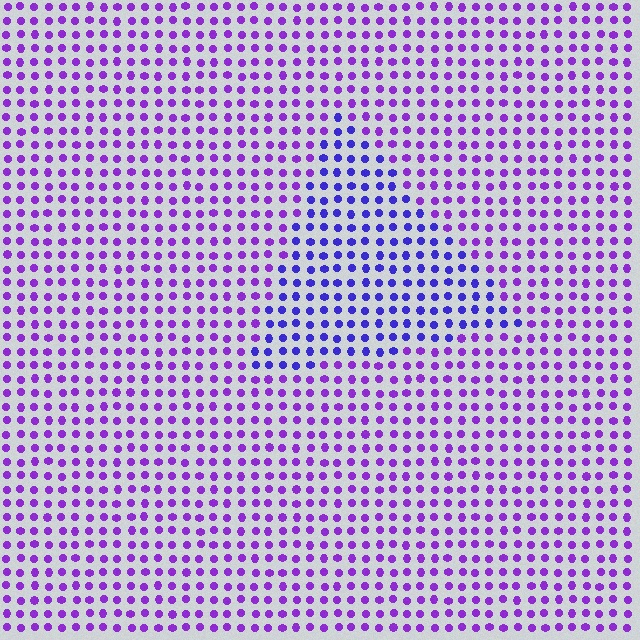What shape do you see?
I see a triangle.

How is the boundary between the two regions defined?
The boundary is defined purely by a slight shift in hue (about 31 degrees). Spacing, size, and orientation are identical on both sides.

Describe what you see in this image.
The image is filled with small purple elements in a uniform arrangement. A triangle-shaped region is visible where the elements are tinted to a slightly different hue, forming a subtle color boundary.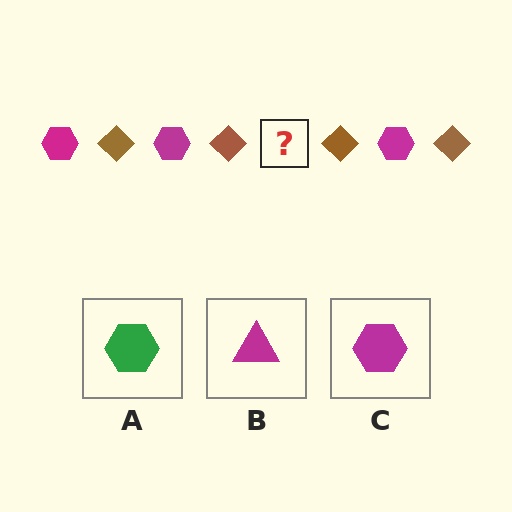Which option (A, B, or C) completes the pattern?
C.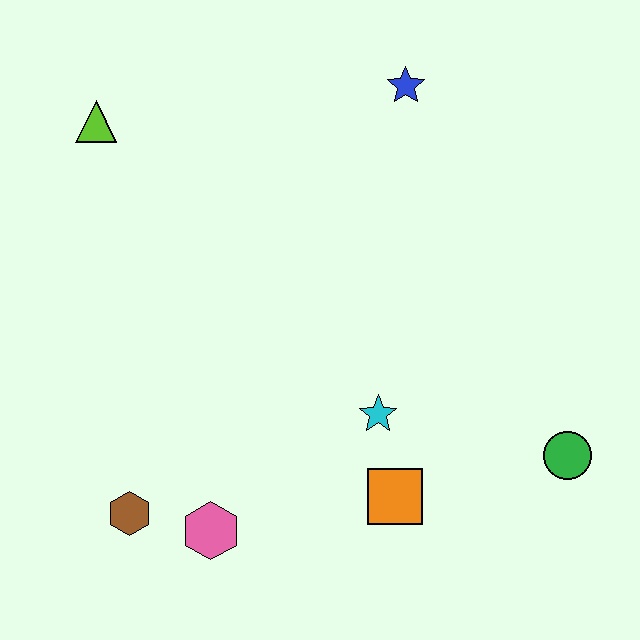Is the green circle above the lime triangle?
No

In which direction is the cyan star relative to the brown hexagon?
The cyan star is to the right of the brown hexagon.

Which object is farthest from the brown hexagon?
The blue star is farthest from the brown hexagon.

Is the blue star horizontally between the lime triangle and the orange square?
No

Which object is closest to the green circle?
The orange square is closest to the green circle.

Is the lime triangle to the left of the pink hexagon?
Yes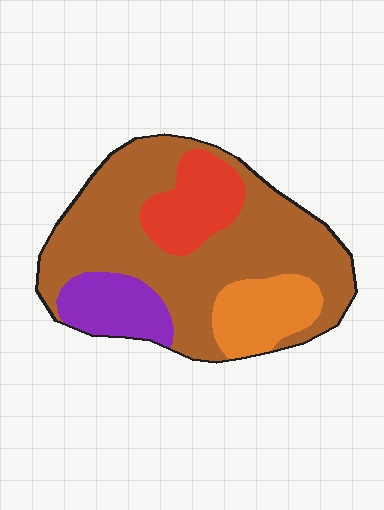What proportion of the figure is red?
Red takes up less than a quarter of the figure.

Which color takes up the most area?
Brown, at roughly 60%.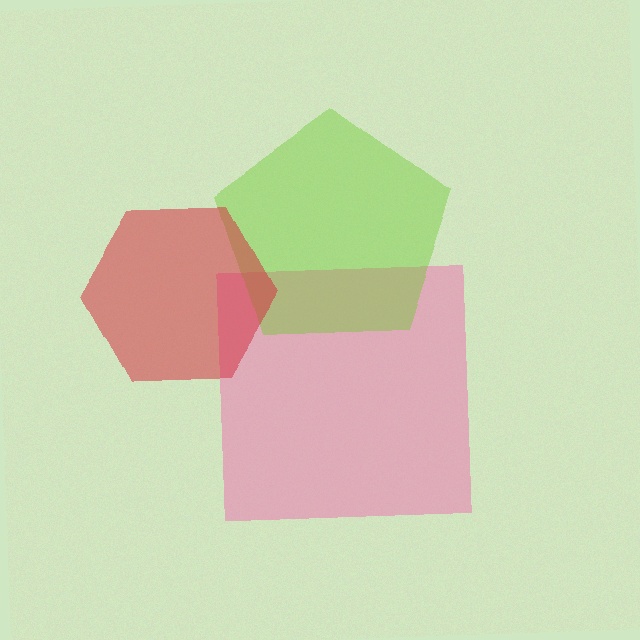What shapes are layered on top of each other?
The layered shapes are: a pink square, a lime pentagon, a red hexagon.